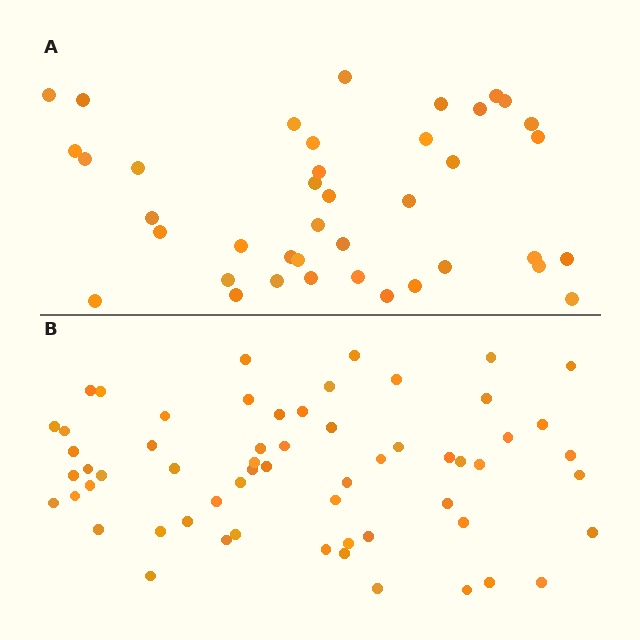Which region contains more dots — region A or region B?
Region B (the bottom region) has more dots.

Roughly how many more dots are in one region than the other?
Region B has approximately 20 more dots than region A.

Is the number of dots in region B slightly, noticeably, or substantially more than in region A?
Region B has substantially more. The ratio is roughly 1.5 to 1.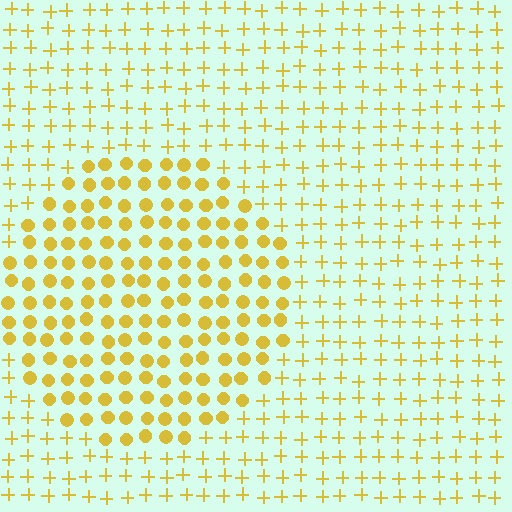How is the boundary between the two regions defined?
The boundary is defined by a change in element shape: circles inside vs. plus signs outside. All elements share the same color and spacing.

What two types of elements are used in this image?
The image uses circles inside the circle region and plus signs outside it.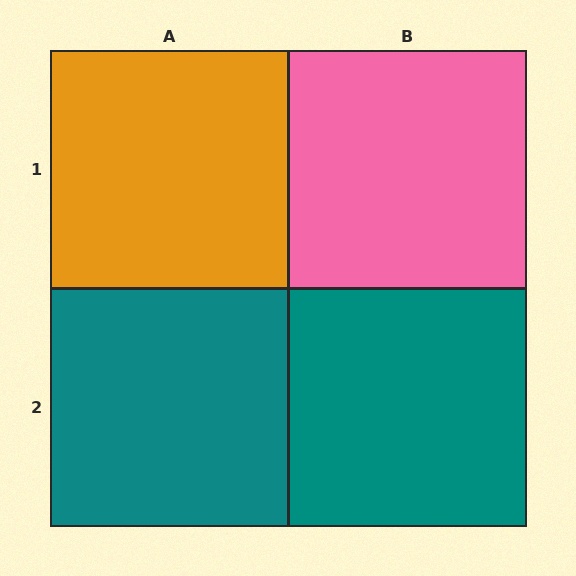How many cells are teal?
2 cells are teal.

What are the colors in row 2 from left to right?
Teal, teal.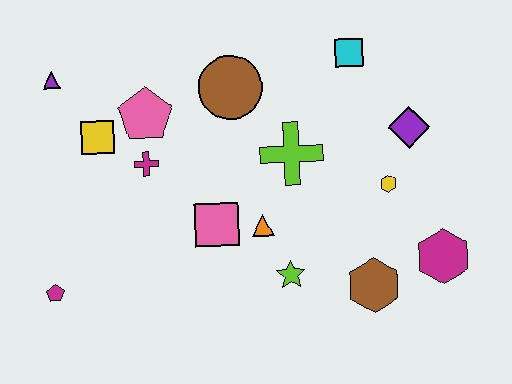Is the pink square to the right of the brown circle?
No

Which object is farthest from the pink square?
The magenta hexagon is farthest from the pink square.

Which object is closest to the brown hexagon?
The magenta hexagon is closest to the brown hexagon.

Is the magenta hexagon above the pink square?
No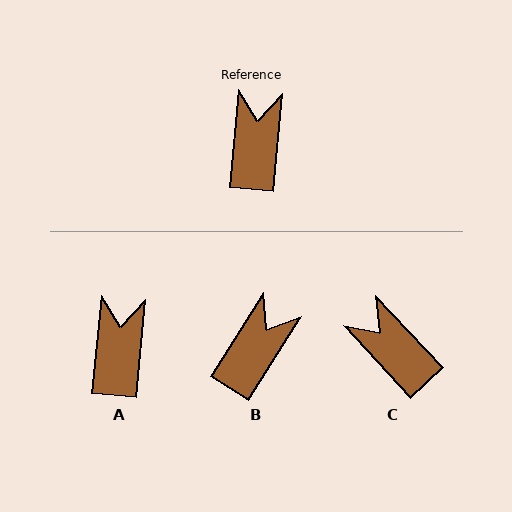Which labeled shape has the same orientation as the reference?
A.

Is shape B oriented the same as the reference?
No, it is off by about 27 degrees.